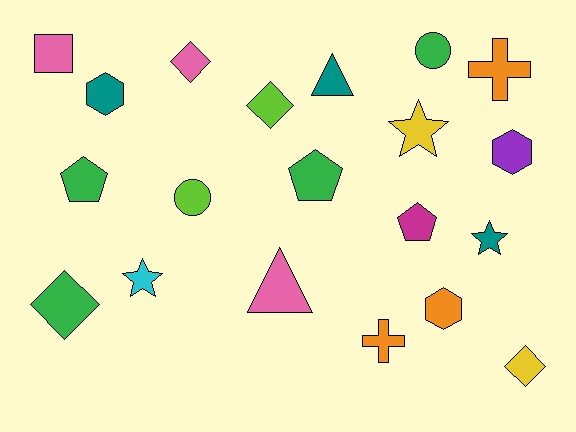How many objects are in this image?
There are 20 objects.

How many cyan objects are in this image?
There is 1 cyan object.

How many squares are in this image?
There is 1 square.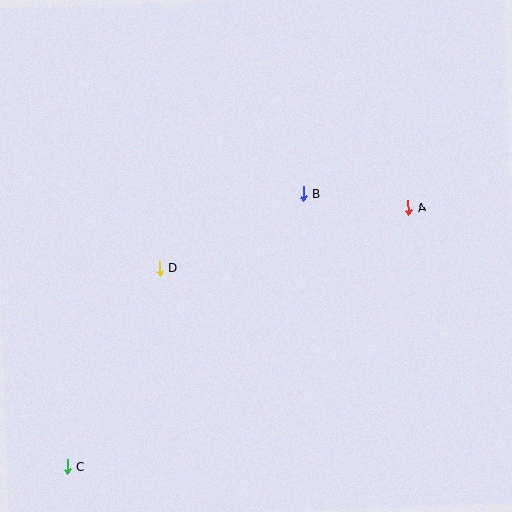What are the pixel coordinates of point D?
Point D is at (160, 269).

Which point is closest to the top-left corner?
Point D is closest to the top-left corner.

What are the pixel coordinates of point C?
Point C is at (67, 467).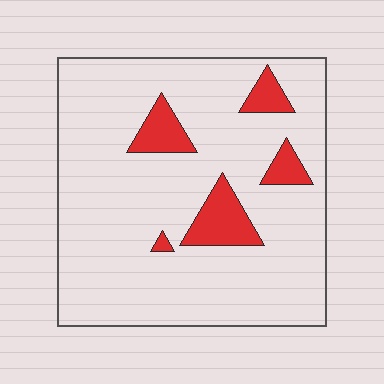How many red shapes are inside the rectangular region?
5.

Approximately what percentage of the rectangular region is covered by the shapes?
Approximately 10%.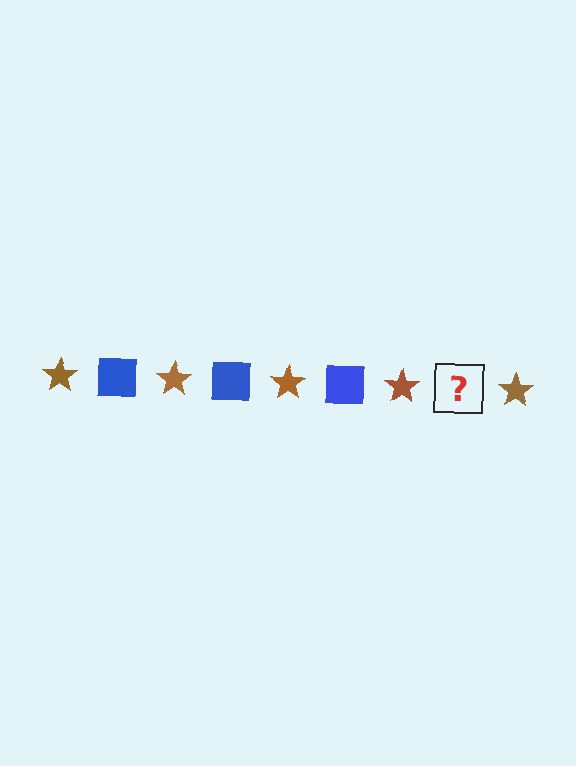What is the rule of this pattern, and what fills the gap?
The rule is that the pattern alternates between brown star and blue square. The gap should be filled with a blue square.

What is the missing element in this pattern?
The missing element is a blue square.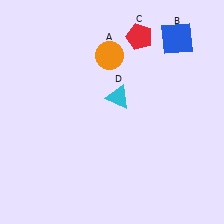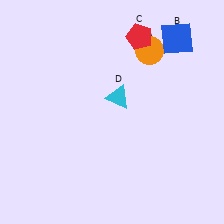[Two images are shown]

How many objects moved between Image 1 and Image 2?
1 object moved between the two images.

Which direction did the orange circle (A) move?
The orange circle (A) moved right.